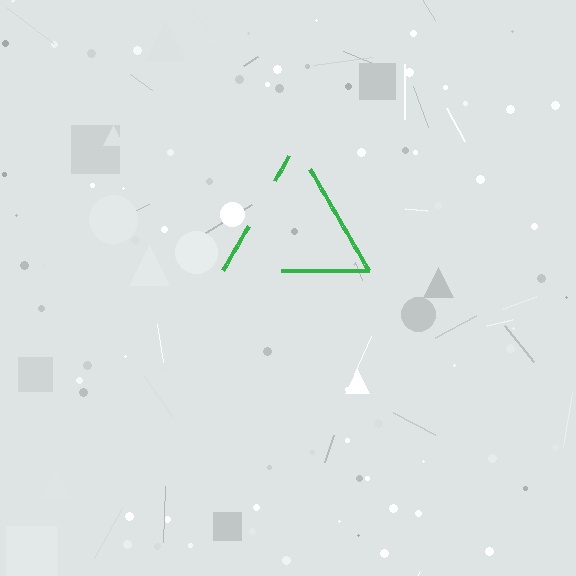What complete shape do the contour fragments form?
The contour fragments form a triangle.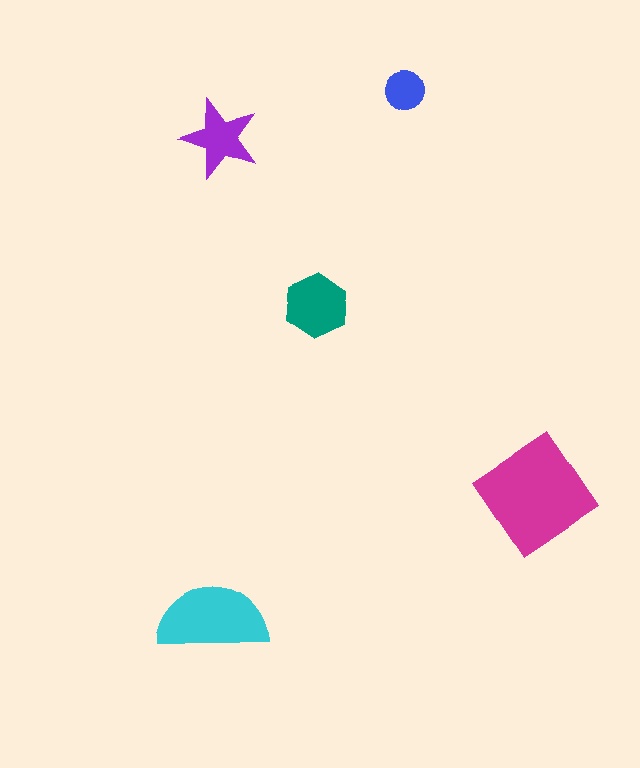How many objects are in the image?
There are 5 objects in the image.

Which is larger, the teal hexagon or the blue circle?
The teal hexagon.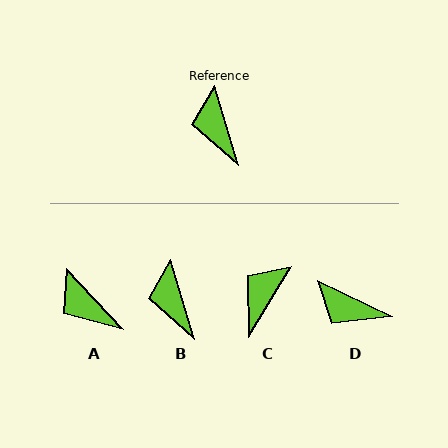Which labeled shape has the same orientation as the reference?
B.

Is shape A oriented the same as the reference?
No, it is off by about 26 degrees.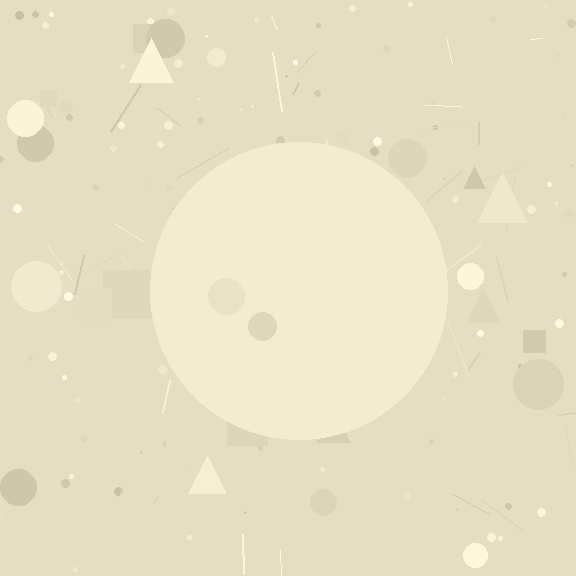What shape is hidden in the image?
A circle is hidden in the image.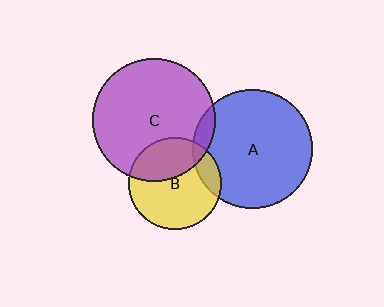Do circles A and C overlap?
Yes.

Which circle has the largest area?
Circle C (purple).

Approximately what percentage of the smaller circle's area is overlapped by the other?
Approximately 5%.